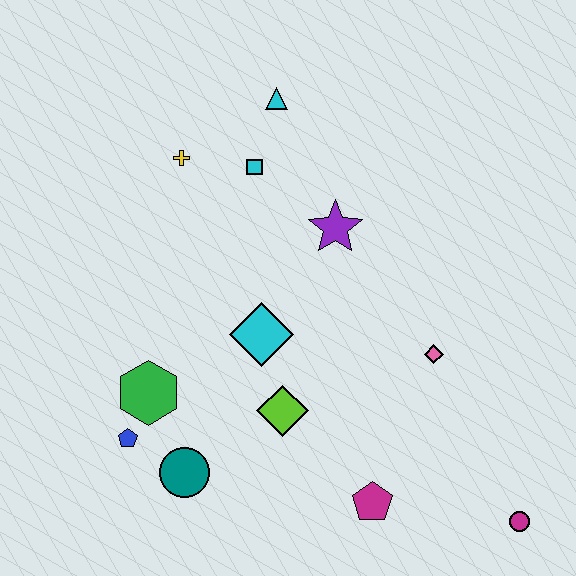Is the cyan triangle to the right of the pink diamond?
No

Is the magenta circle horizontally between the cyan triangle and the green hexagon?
No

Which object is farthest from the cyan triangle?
The magenta circle is farthest from the cyan triangle.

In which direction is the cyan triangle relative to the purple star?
The cyan triangle is above the purple star.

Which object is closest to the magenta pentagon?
The lime diamond is closest to the magenta pentagon.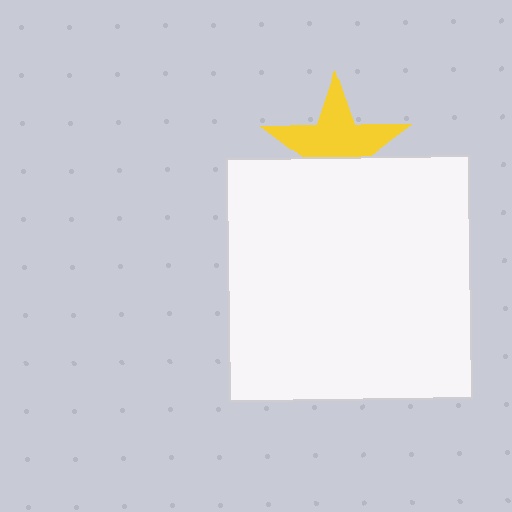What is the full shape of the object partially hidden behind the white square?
The partially hidden object is a yellow star.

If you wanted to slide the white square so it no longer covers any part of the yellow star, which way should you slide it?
Slide it down — that is the most direct way to separate the two shapes.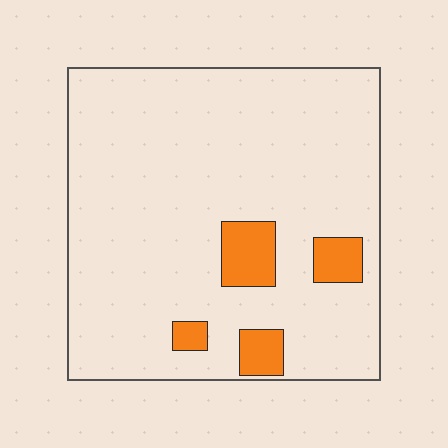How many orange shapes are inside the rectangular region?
4.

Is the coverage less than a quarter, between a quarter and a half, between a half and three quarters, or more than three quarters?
Less than a quarter.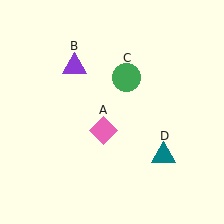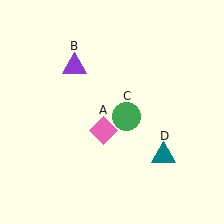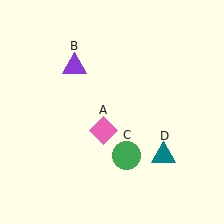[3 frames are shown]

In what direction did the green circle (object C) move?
The green circle (object C) moved down.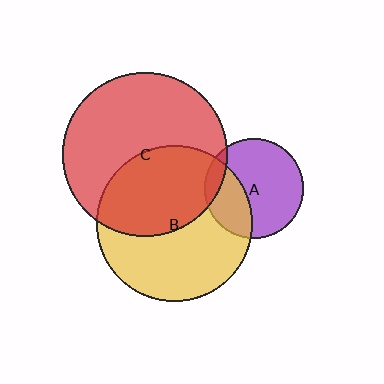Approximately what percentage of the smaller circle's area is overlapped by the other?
Approximately 10%.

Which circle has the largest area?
Circle C (red).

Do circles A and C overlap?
Yes.